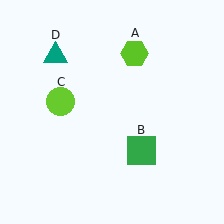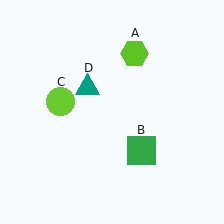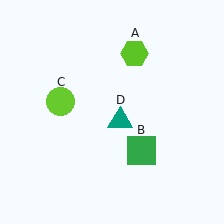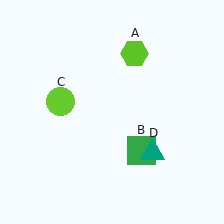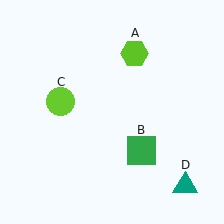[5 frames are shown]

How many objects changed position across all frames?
1 object changed position: teal triangle (object D).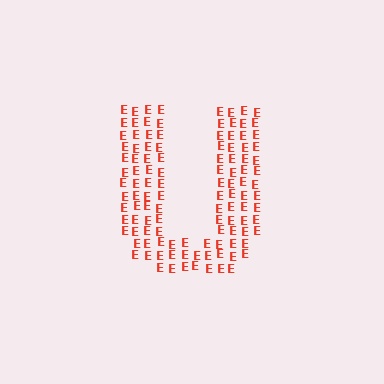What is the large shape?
The large shape is the letter U.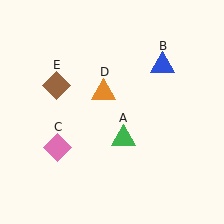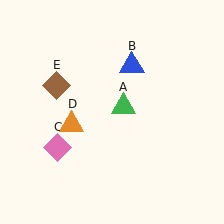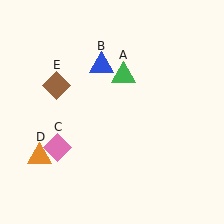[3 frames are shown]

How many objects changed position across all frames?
3 objects changed position: green triangle (object A), blue triangle (object B), orange triangle (object D).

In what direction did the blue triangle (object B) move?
The blue triangle (object B) moved left.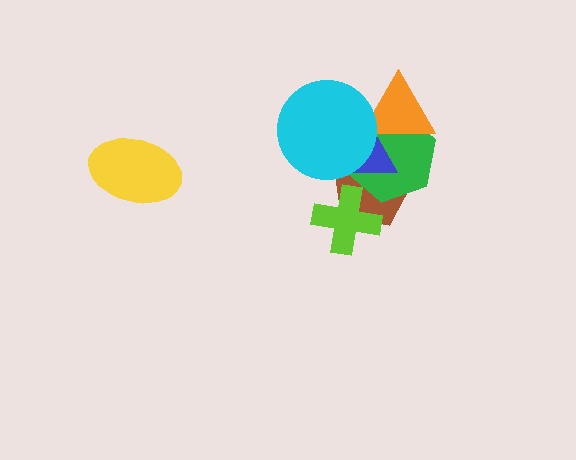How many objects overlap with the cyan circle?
4 objects overlap with the cyan circle.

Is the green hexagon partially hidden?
Yes, it is partially covered by another shape.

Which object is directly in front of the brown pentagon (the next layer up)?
The green hexagon is directly in front of the brown pentagon.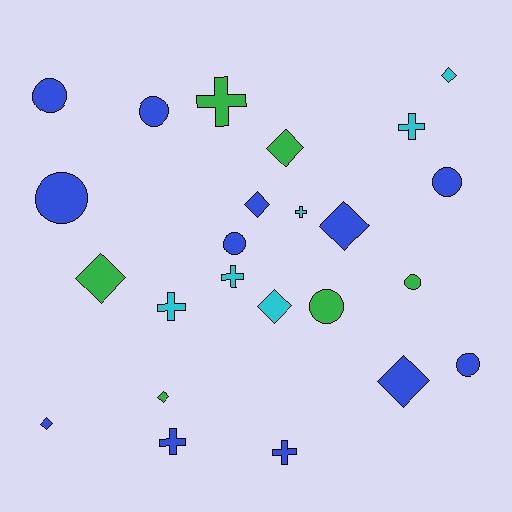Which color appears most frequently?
Blue, with 12 objects.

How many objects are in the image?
There are 24 objects.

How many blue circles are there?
There are 6 blue circles.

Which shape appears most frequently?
Diamond, with 9 objects.